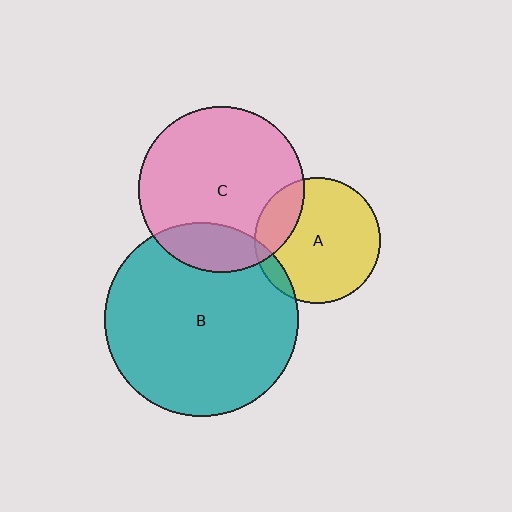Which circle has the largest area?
Circle B (teal).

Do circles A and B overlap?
Yes.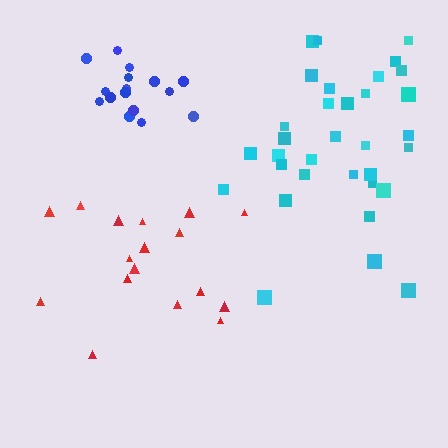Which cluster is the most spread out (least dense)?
Red.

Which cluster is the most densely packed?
Blue.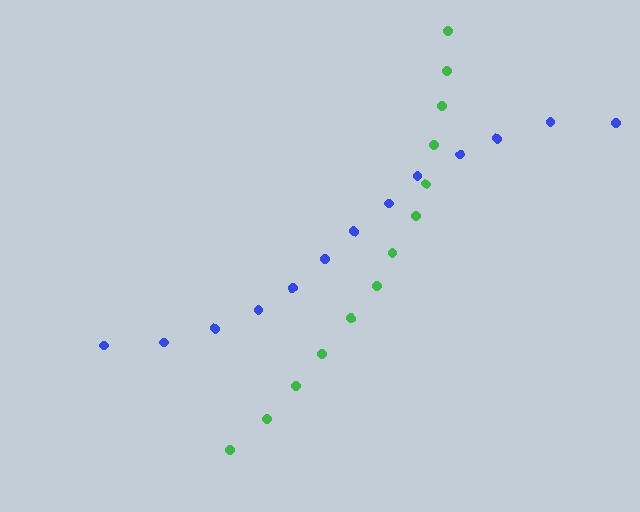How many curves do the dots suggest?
There are 2 distinct paths.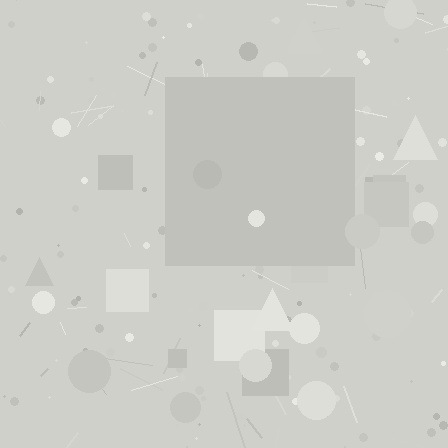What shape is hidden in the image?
A square is hidden in the image.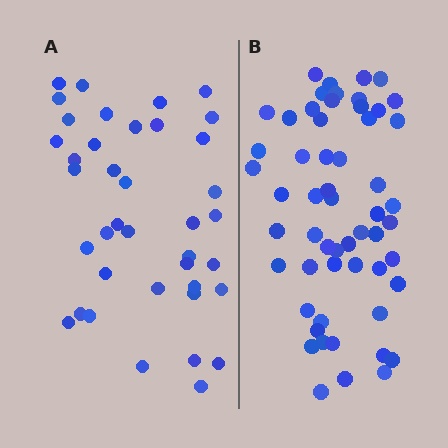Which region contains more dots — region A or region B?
Region B (the right region) has more dots.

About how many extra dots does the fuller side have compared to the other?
Region B has approximately 15 more dots than region A.